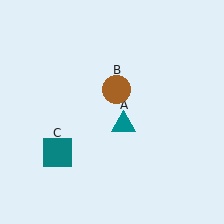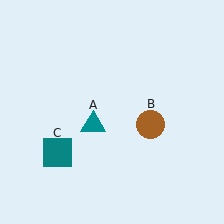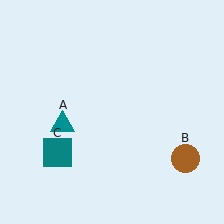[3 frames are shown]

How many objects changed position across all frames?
2 objects changed position: teal triangle (object A), brown circle (object B).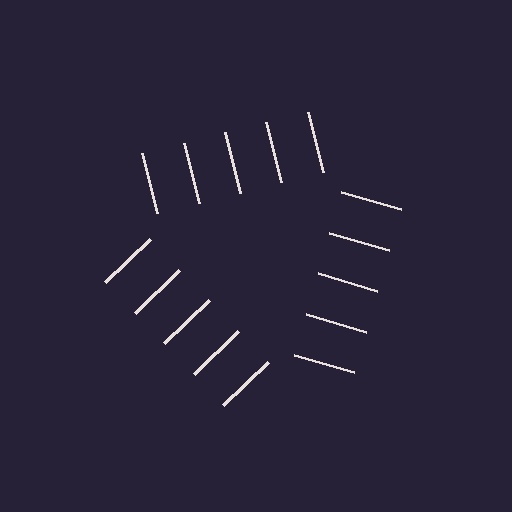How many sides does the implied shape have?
3 sides — the line-ends trace a triangle.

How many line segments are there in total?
15 — 5 along each of the 3 edges.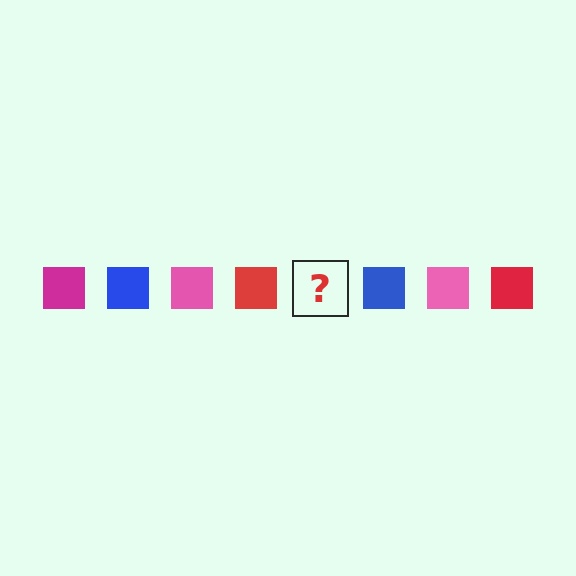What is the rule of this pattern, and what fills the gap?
The rule is that the pattern cycles through magenta, blue, pink, red squares. The gap should be filled with a magenta square.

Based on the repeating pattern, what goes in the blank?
The blank should be a magenta square.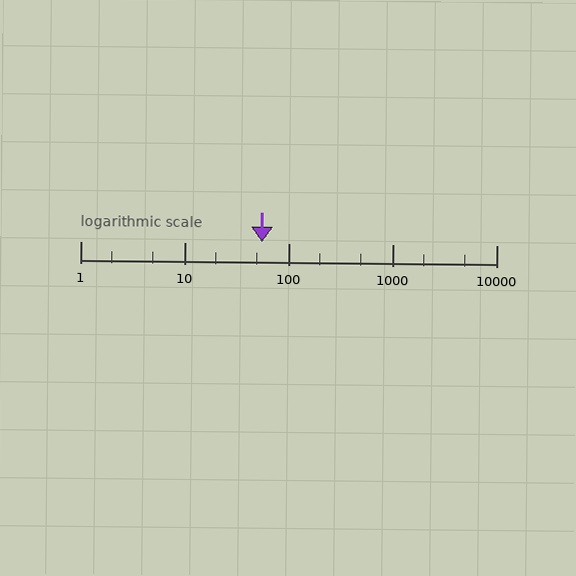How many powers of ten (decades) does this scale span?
The scale spans 4 decades, from 1 to 10000.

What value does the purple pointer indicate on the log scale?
The pointer indicates approximately 56.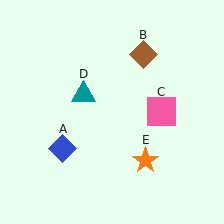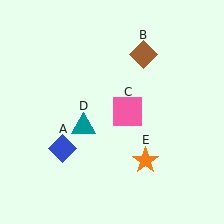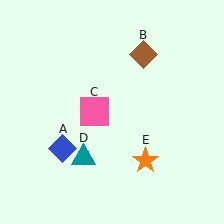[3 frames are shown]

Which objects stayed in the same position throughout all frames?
Blue diamond (object A) and brown diamond (object B) and orange star (object E) remained stationary.